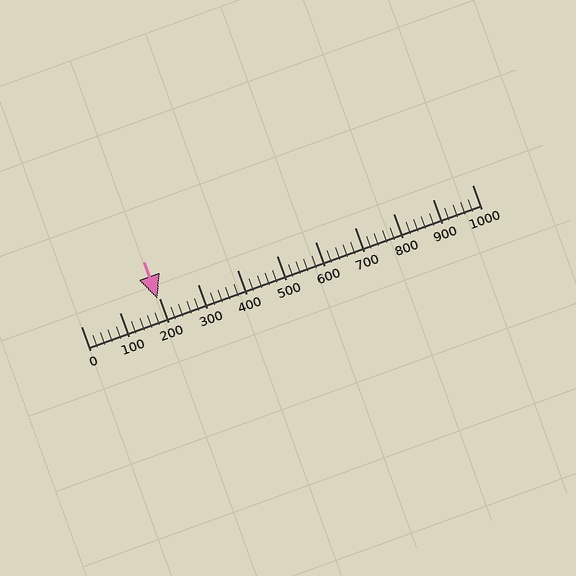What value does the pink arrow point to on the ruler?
The pink arrow points to approximately 196.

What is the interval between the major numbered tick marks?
The major tick marks are spaced 100 units apart.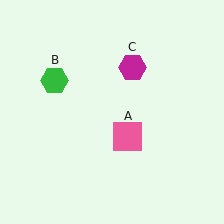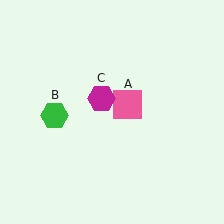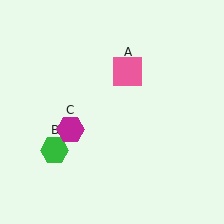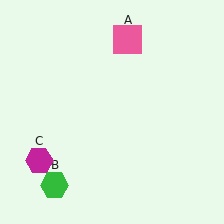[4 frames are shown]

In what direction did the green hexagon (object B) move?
The green hexagon (object B) moved down.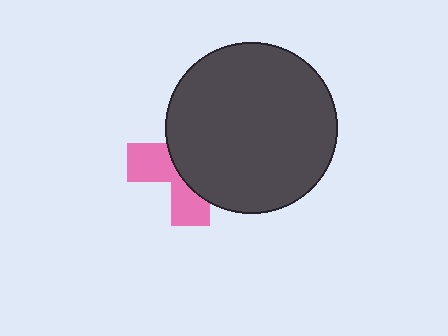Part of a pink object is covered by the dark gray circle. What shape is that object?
It is a cross.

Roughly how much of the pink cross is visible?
A small part of it is visible (roughly 38%).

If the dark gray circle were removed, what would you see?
You would see the complete pink cross.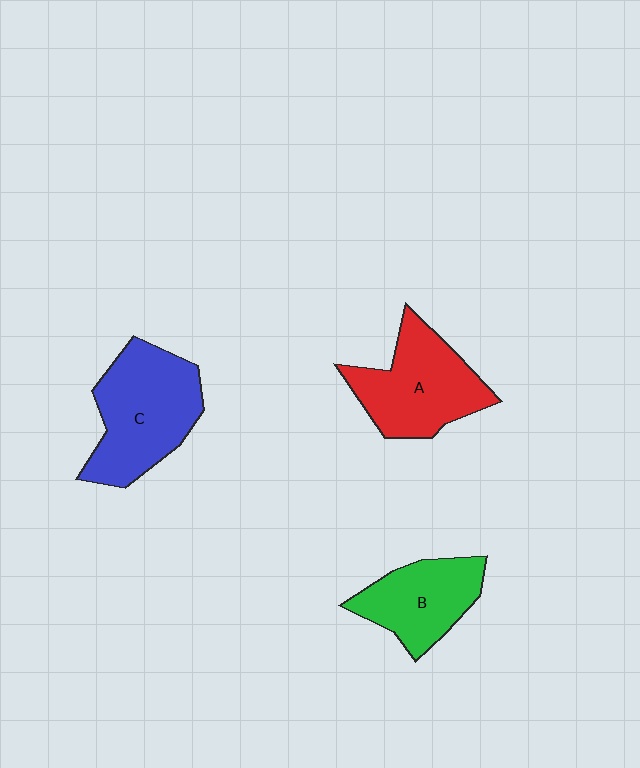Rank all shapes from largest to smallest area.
From largest to smallest: C (blue), A (red), B (green).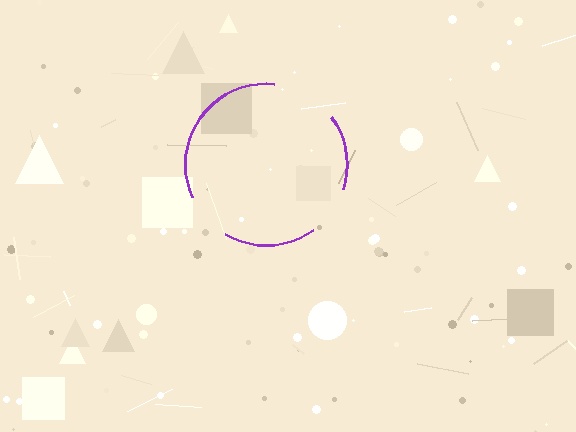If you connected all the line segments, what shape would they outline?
They would outline a circle.